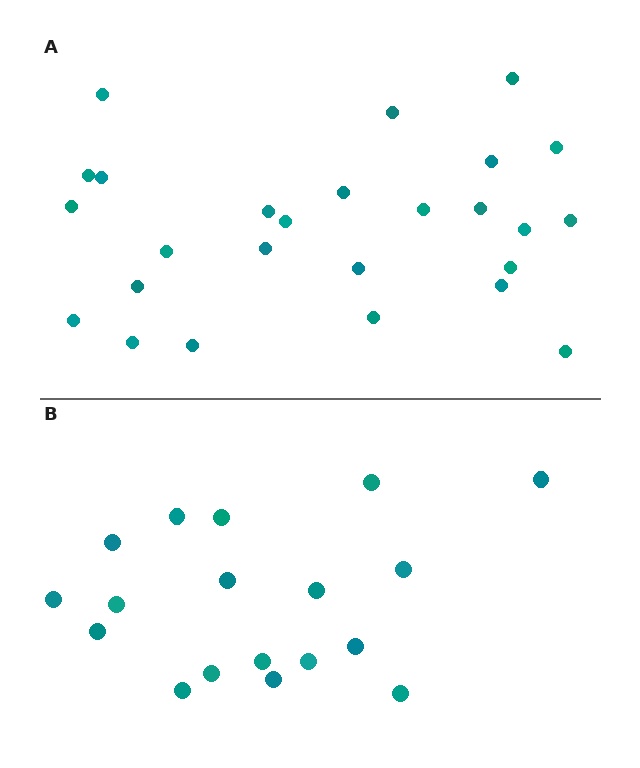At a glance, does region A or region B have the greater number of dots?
Region A (the top region) has more dots.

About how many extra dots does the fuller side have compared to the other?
Region A has roughly 8 or so more dots than region B.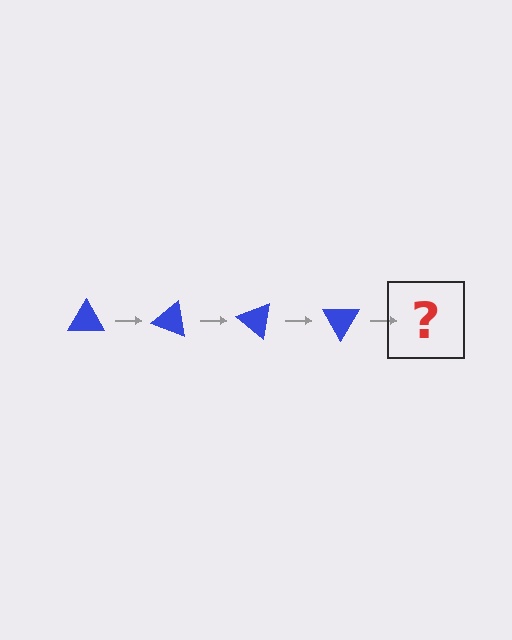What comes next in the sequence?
The next element should be a blue triangle rotated 80 degrees.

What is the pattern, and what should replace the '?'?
The pattern is that the triangle rotates 20 degrees each step. The '?' should be a blue triangle rotated 80 degrees.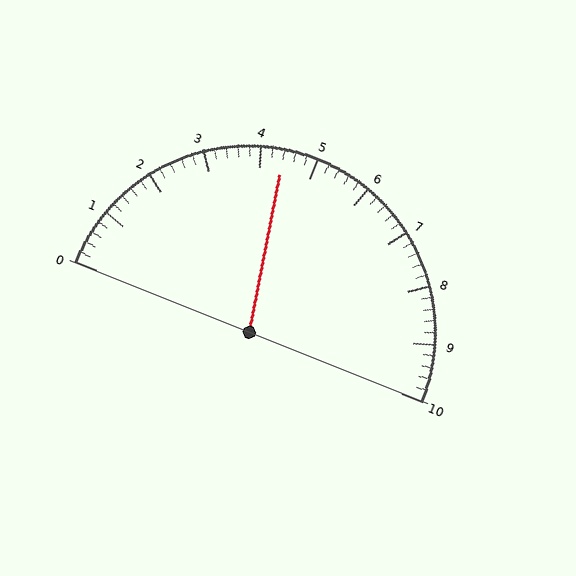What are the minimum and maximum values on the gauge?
The gauge ranges from 0 to 10.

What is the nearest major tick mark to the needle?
The nearest major tick mark is 4.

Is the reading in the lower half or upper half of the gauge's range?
The reading is in the lower half of the range (0 to 10).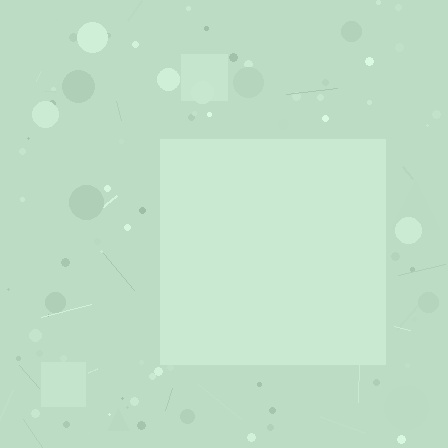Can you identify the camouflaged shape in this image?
The camouflaged shape is a square.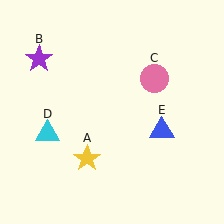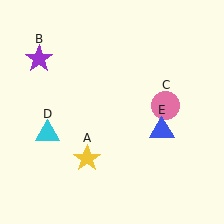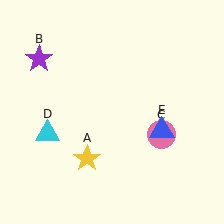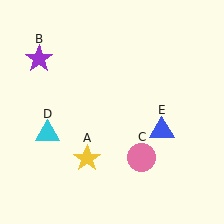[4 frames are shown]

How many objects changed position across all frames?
1 object changed position: pink circle (object C).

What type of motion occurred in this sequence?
The pink circle (object C) rotated clockwise around the center of the scene.